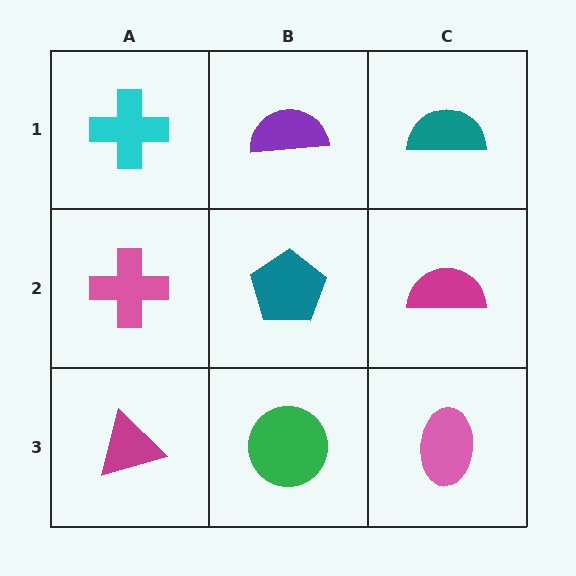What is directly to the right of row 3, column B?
A pink ellipse.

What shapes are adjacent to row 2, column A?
A cyan cross (row 1, column A), a magenta triangle (row 3, column A), a teal pentagon (row 2, column B).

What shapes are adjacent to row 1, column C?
A magenta semicircle (row 2, column C), a purple semicircle (row 1, column B).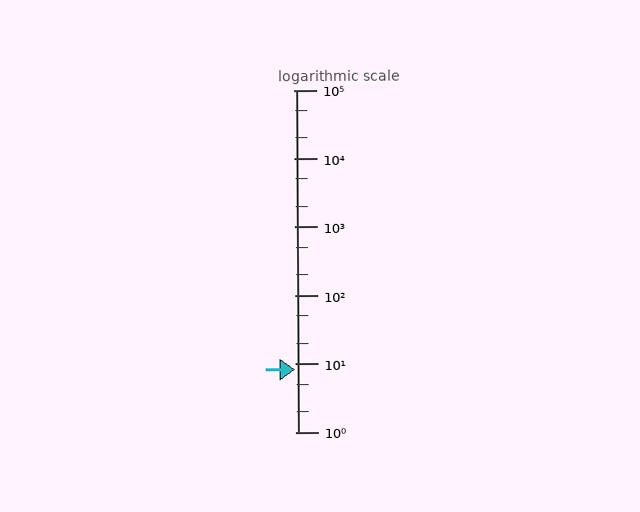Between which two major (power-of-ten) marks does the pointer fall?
The pointer is between 1 and 10.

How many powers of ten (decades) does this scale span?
The scale spans 5 decades, from 1 to 100000.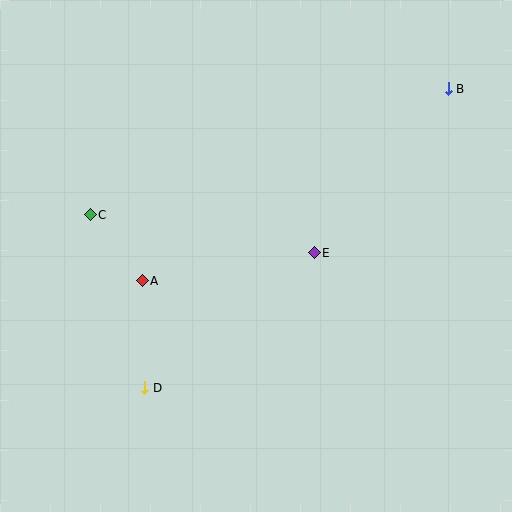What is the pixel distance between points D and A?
The distance between D and A is 107 pixels.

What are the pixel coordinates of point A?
Point A is at (142, 281).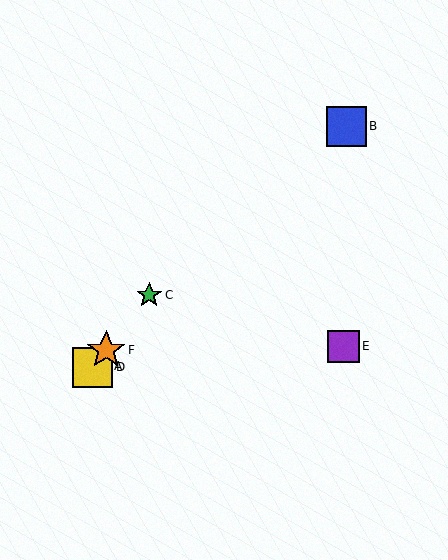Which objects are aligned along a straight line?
Objects A, C, D, F are aligned along a straight line.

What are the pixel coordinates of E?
Object E is at (343, 346).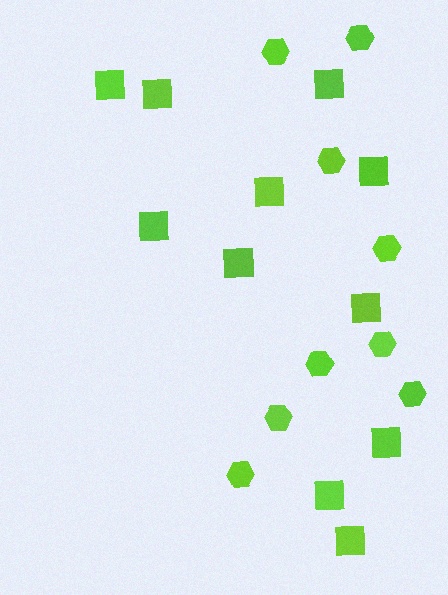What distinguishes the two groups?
There are 2 groups: one group of squares (11) and one group of hexagons (9).